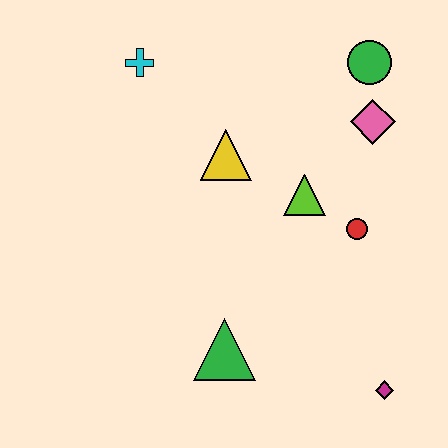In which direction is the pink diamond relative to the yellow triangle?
The pink diamond is to the right of the yellow triangle.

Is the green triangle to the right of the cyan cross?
Yes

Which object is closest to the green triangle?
The magenta diamond is closest to the green triangle.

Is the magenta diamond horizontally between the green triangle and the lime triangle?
No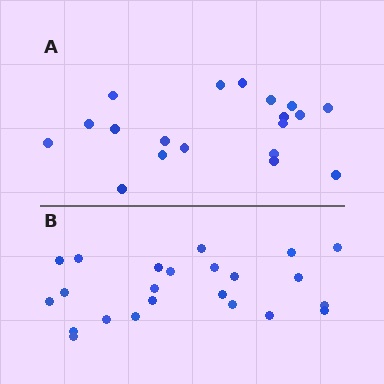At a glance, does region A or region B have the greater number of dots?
Region B (the bottom region) has more dots.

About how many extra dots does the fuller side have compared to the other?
Region B has about 4 more dots than region A.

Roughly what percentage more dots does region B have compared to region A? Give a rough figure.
About 20% more.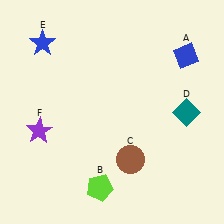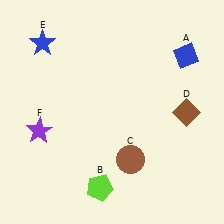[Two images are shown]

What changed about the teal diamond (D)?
In Image 1, D is teal. In Image 2, it changed to brown.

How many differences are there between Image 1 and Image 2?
There is 1 difference between the two images.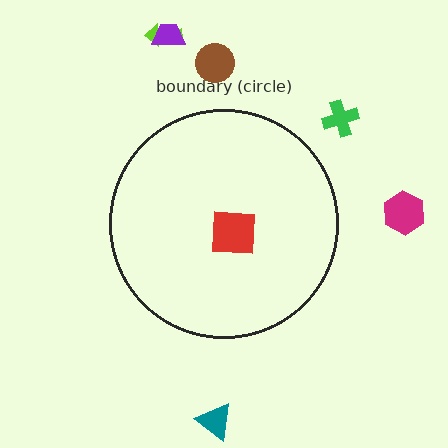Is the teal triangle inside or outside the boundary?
Outside.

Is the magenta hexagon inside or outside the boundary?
Outside.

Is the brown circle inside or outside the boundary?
Outside.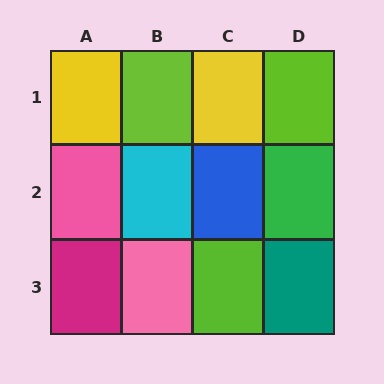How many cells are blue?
1 cell is blue.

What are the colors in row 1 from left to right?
Yellow, lime, yellow, lime.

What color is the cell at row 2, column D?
Green.